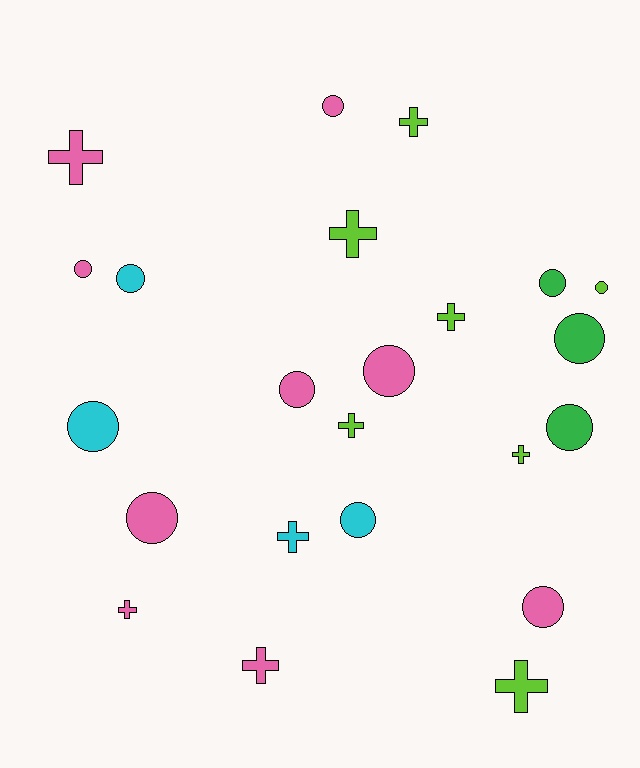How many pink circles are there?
There are 6 pink circles.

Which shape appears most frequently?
Circle, with 13 objects.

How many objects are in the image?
There are 23 objects.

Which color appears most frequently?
Pink, with 9 objects.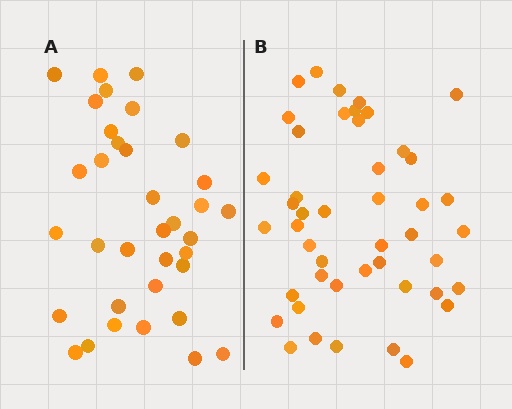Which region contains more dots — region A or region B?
Region B (the right region) has more dots.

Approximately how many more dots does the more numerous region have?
Region B has roughly 12 or so more dots than region A.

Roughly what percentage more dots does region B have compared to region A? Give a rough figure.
About 30% more.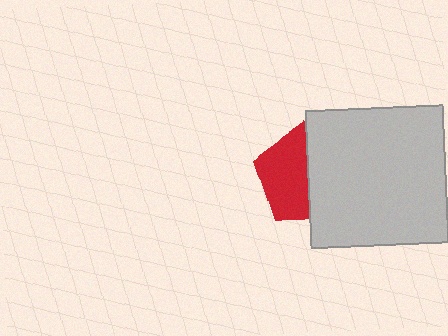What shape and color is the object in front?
The object in front is a light gray square.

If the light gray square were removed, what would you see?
You would see the complete red pentagon.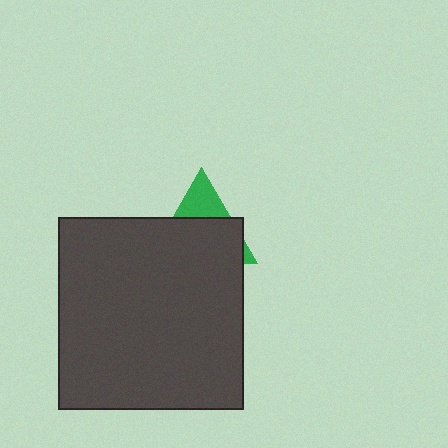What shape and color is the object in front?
The object in front is a dark gray rectangle.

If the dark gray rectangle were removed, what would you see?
You would see the complete green triangle.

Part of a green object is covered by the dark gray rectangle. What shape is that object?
It is a triangle.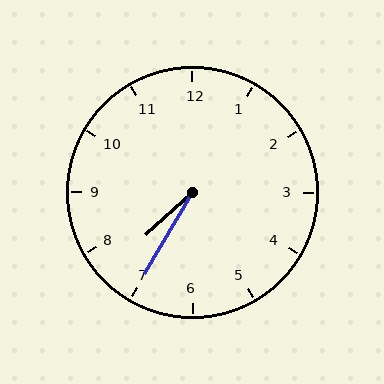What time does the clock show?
7:35.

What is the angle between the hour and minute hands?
Approximately 18 degrees.